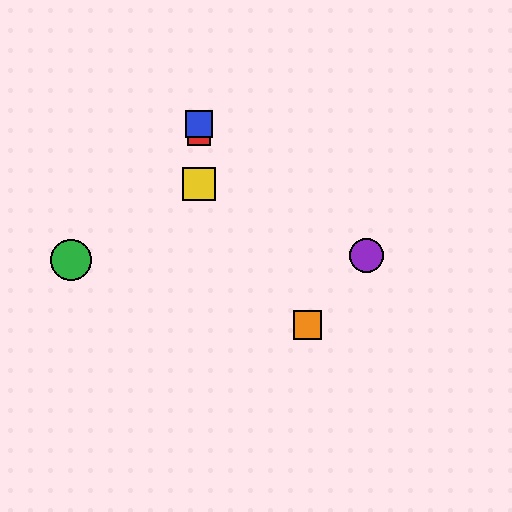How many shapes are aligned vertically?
3 shapes (the red square, the blue square, the yellow square) are aligned vertically.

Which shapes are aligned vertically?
The red square, the blue square, the yellow square are aligned vertically.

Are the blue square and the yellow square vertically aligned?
Yes, both are at x≈199.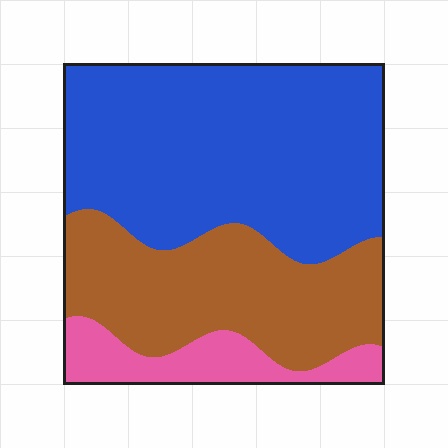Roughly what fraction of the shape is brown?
Brown covers about 35% of the shape.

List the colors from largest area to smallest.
From largest to smallest: blue, brown, pink.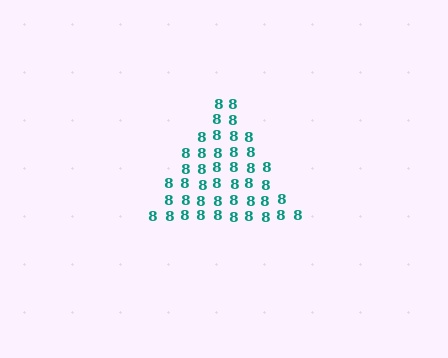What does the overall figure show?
The overall figure shows a triangle.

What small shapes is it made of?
It is made of small digit 8's.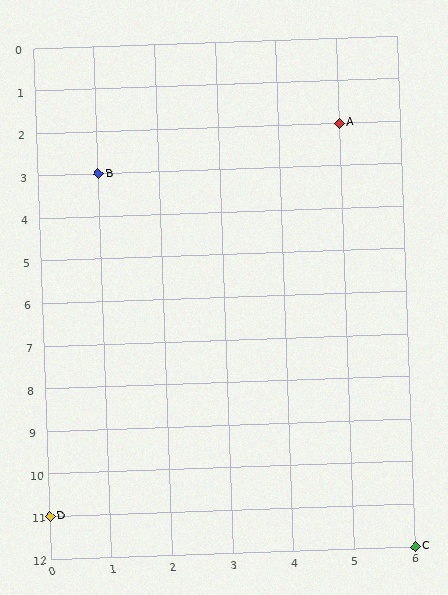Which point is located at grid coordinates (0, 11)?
Point D is at (0, 11).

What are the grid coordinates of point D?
Point D is at grid coordinates (0, 11).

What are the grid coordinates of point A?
Point A is at grid coordinates (5, 2).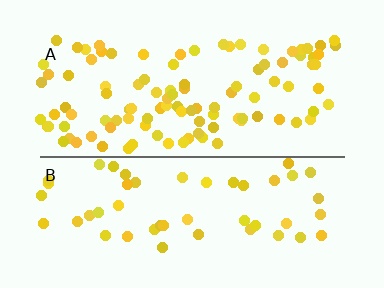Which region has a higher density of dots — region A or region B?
A (the top).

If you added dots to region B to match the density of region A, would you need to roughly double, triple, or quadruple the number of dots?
Approximately double.